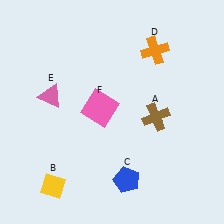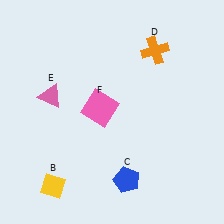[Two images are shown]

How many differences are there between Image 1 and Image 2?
There is 1 difference between the two images.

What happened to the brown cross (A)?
The brown cross (A) was removed in Image 2. It was in the bottom-right area of Image 1.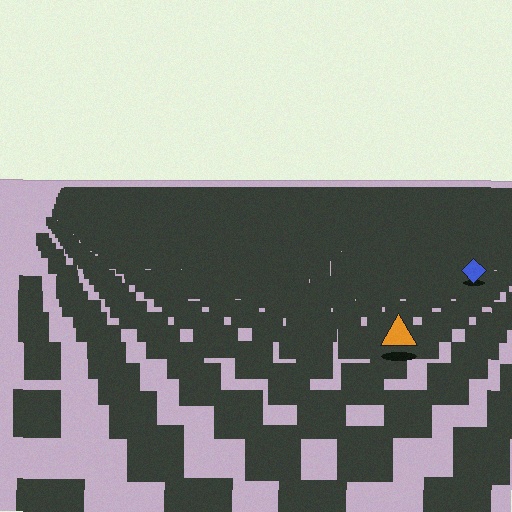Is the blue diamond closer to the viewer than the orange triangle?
No. The orange triangle is closer — you can tell from the texture gradient: the ground texture is coarser near it.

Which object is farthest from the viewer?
The blue diamond is farthest from the viewer. It appears smaller and the ground texture around it is denser.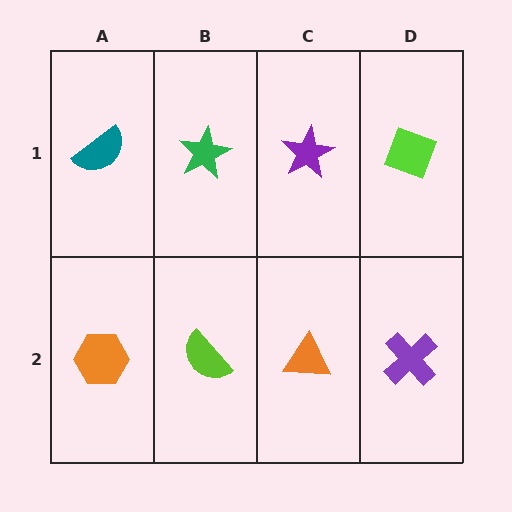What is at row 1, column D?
A lime diamond.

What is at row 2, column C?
An orange triangle.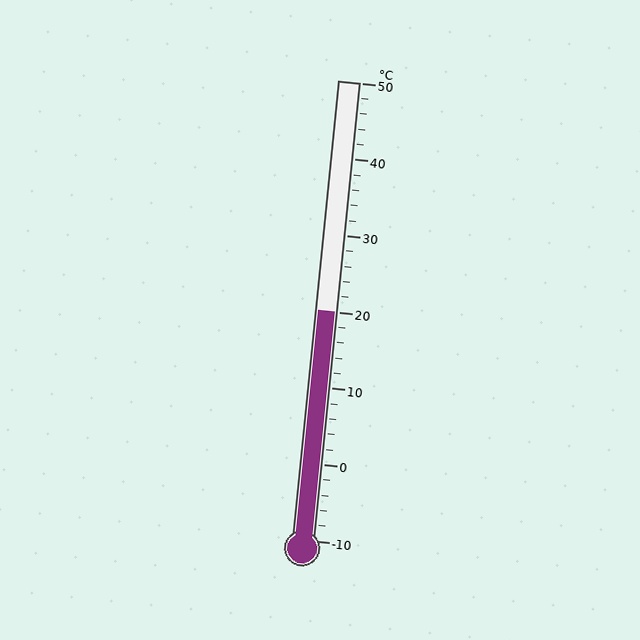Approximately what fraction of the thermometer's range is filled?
The thermometer is filled to approximately 50% of its range.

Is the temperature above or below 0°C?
The temperature is above 0°C.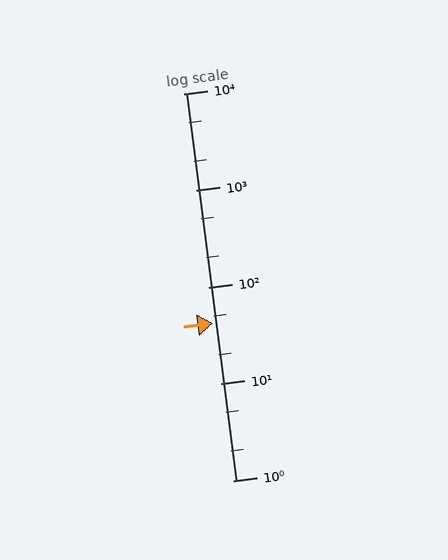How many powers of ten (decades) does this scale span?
The scale spans 4 decades, from 1 to 10000.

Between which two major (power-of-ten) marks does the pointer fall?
The pointer is between 10 and 100.